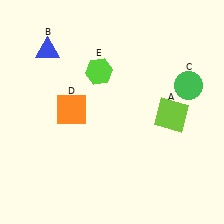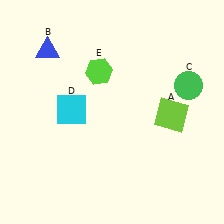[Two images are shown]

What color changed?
The square (D) changed from orange in Image 1 to cyan in Image 2.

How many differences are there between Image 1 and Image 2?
There is 1 difference between the two images.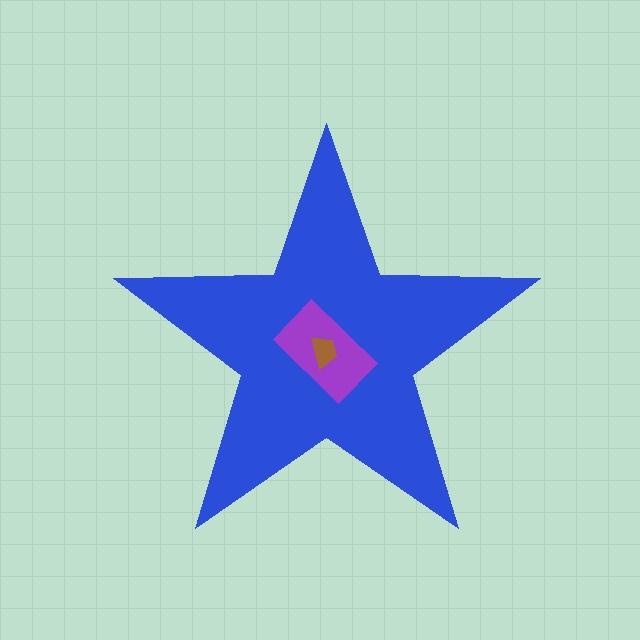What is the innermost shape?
The brown trapezoid.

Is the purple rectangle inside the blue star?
Yes.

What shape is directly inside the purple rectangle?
The brown trapezoid.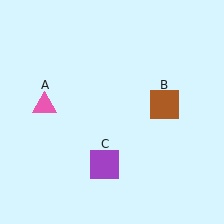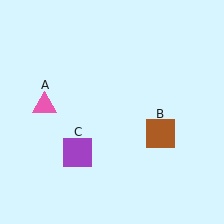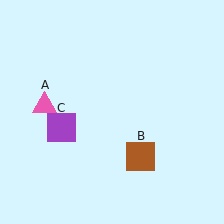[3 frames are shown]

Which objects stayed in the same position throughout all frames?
Pink triangle (object A) remained stationary.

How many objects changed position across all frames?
2 objects changed position: brown square (object B), purple square (object C).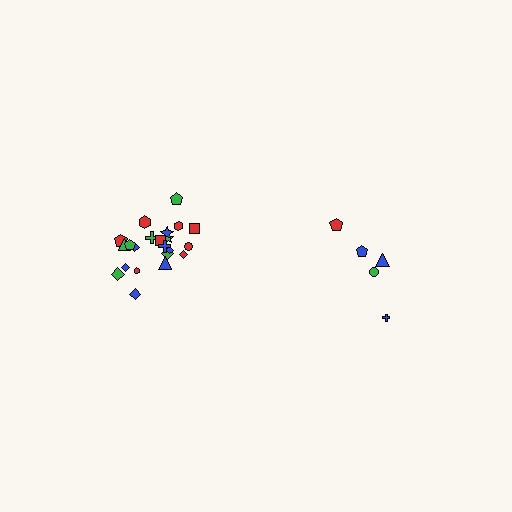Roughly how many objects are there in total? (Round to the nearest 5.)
Roughly 25 objects in total.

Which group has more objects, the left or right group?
The left group.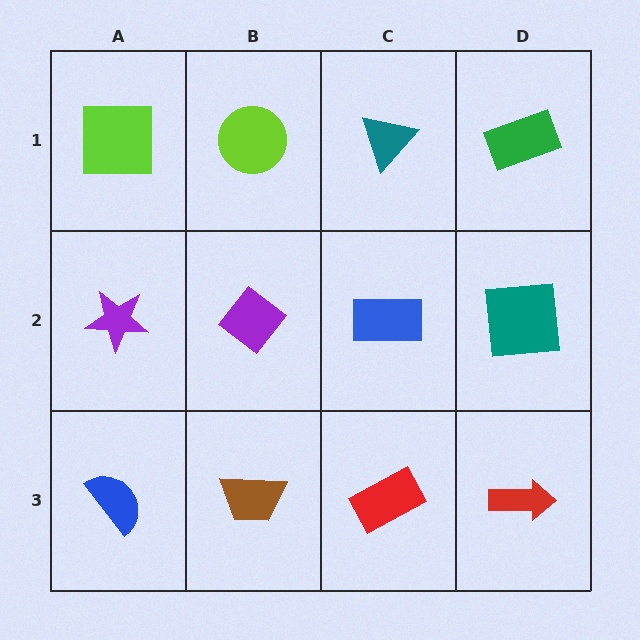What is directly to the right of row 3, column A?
A brown trapezoid.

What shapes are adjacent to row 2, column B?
A lime circle (row 1, column B), a brown trapezoid (row 3, column B), a purple star (row 2, column A), a blue rectangle (row 2, column C).